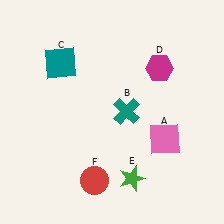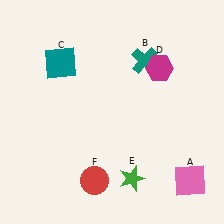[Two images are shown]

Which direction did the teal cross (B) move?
The teal cross (B) moved up.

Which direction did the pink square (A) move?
The pink square (A) moved down.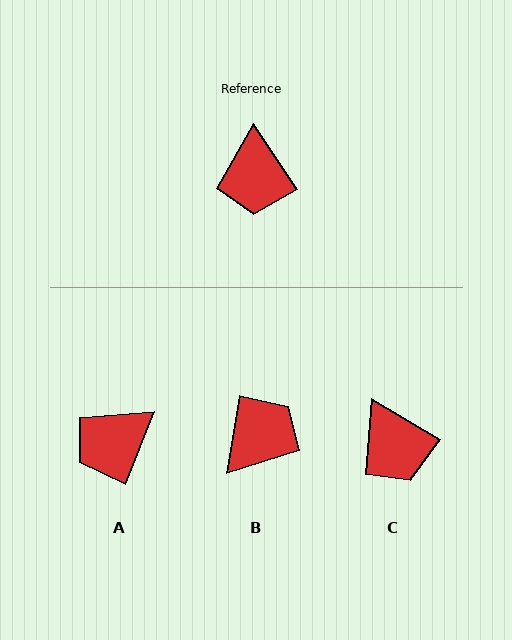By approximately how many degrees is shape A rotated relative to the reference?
Approximately 55 degrees clockwise.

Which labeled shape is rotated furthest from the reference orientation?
B, about 138 degrees away.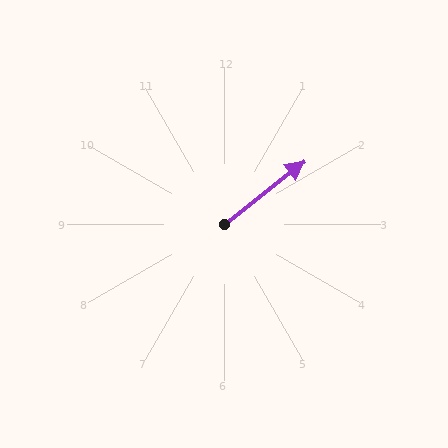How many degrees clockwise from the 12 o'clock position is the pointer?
Approximately 52 degrees.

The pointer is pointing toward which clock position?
Roughly 2 o'clock.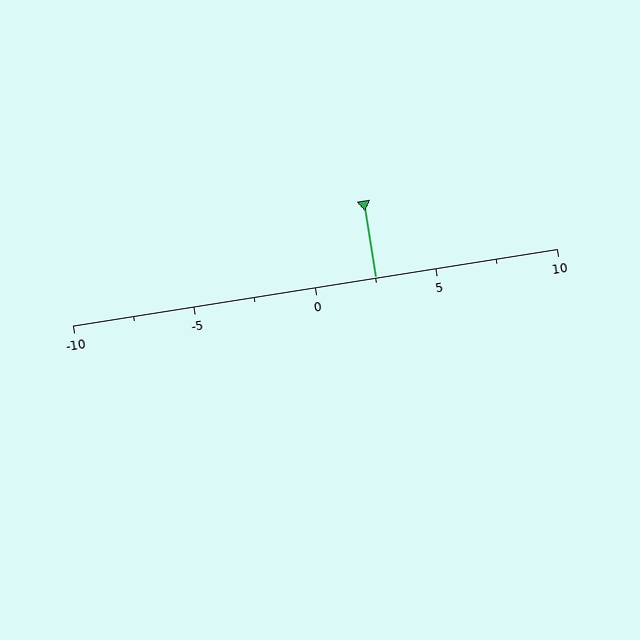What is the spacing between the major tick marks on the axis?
The major ticks are spaced 5 apart.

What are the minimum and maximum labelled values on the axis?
The axis runs from -10 to 10.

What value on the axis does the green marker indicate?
The marker indicates approximately 2.5.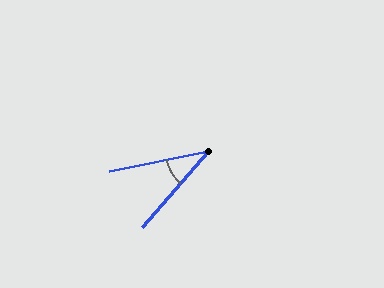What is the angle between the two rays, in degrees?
Approximately 38 degrees.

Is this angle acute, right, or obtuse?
It is acute.